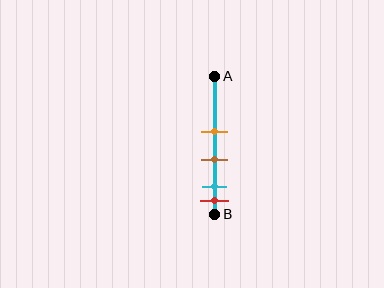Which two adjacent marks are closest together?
The cyan and red marks are the closest adjacent pair.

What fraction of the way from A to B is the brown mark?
The brown mark is approximately 60% (0.6) of the way from A to B.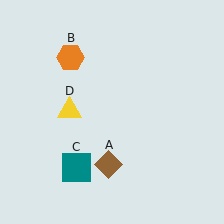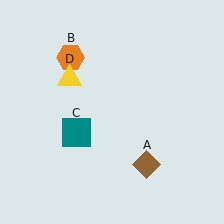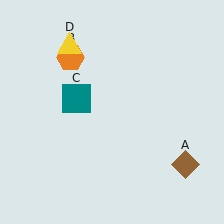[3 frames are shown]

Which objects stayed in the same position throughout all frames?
Orange hexagon (object B) remained stationary.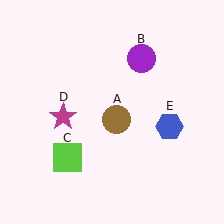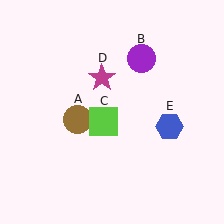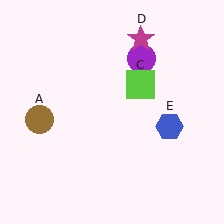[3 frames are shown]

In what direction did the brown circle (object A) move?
The brown circle (object A) moved left.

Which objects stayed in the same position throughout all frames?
Purple circle (object B) and blue hexagon (object E) remained stationary.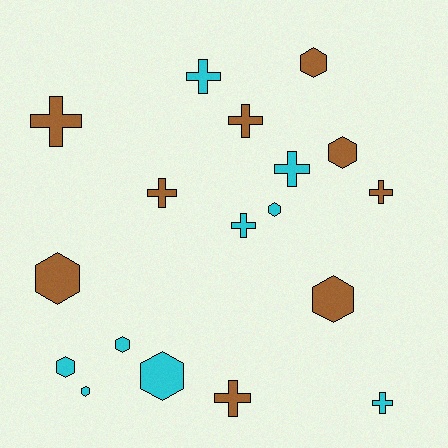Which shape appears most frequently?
Cross, with 9 objects.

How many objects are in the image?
There are 18 objects.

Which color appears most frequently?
Brown, with 9 objects.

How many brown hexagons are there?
There are 4 brown hexagons.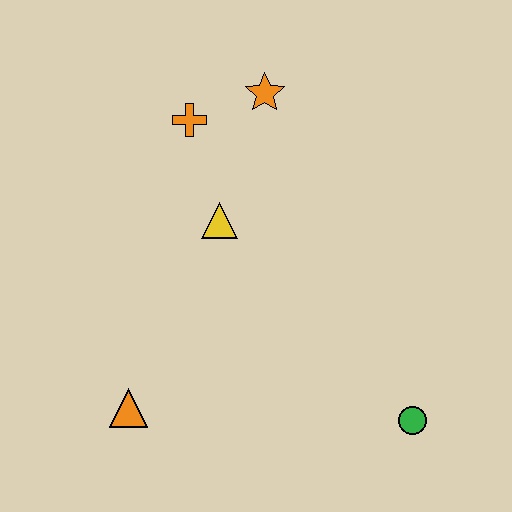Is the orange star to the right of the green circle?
No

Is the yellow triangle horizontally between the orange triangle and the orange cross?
No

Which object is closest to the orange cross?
The orange star is closest to the orange cross.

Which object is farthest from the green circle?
The orange cross is farthest from the green circle.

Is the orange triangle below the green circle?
No